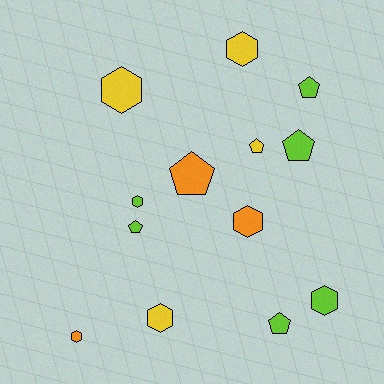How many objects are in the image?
There are 13 objects.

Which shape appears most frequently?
Hexagon, with 7 objects.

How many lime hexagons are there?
There are 2 lime hexagons.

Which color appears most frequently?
Lime, with 6 objects.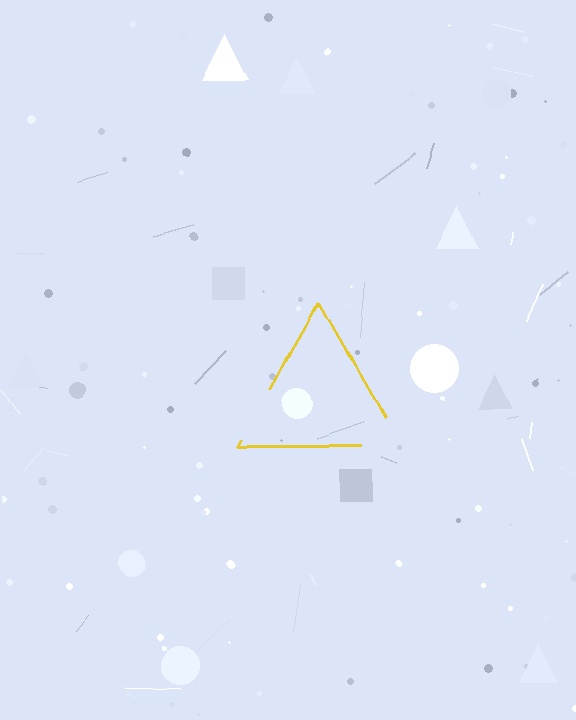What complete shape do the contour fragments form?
The contour fragments form a triangle.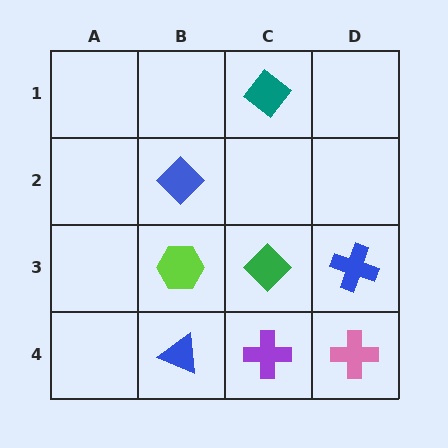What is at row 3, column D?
A blue cross.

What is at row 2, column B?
A blue diamond.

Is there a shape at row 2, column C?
No, that cell is empty.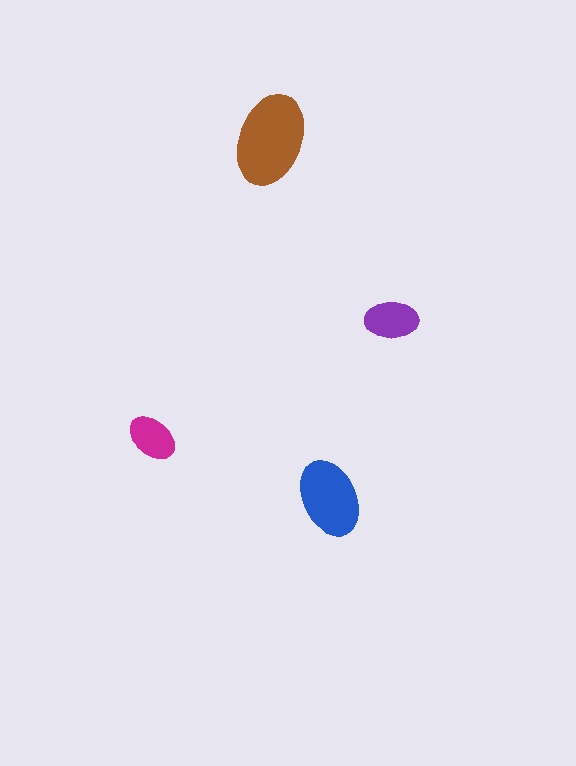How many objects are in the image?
There are 4 objects in the image.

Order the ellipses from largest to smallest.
the brown one, the blue one, the purple one, the magenta one.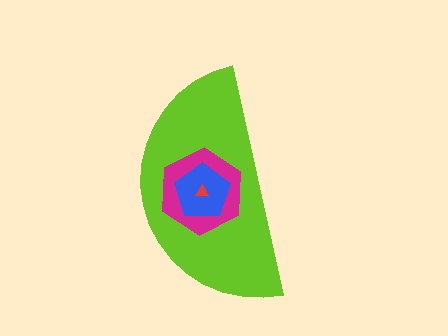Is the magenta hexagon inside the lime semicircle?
Yes.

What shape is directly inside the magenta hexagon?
The blue pentagon.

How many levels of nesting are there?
4.